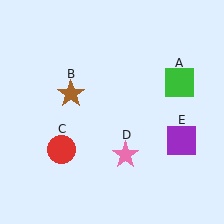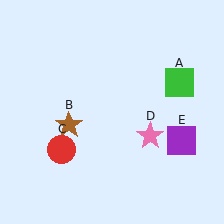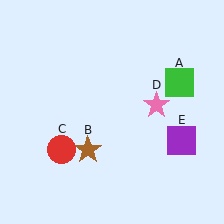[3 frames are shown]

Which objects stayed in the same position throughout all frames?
Green square (object A) and red circle (object C) and purple square (object E) remained stationary.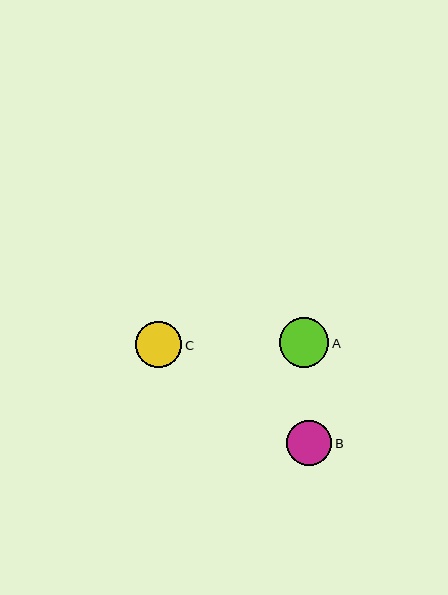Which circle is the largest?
Circle A is the largest with a size of approximately 50 pixels.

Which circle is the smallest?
Circle B is the smallest with a size of approximately 45 pixels.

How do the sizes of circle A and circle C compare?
Circle A and circle C are approximately the same size.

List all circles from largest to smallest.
From largest to smallest: A, C, B.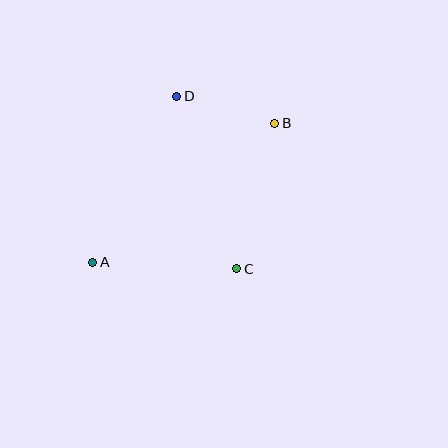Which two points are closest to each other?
Points B and D are closest to each other.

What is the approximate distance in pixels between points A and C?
The distance between A and C is approximately 144 pixels.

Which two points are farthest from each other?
Points A and B are farthest from each other.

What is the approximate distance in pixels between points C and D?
The distance between C and D is approximately 182 pixels.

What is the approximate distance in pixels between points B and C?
The distance between B and C is approximately 150 pixels.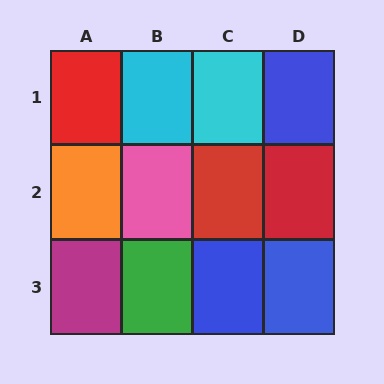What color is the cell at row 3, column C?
Blue.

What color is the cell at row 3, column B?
Green.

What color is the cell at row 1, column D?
Blue.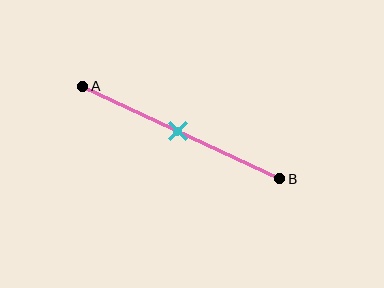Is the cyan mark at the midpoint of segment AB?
Yes, the mark is approximately at the midpoint.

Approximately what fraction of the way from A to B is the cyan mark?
The cyan mark is approximately 50% of the way from A to B.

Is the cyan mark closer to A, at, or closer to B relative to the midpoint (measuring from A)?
The cyan mark is approximately at the midpoint of segment AB.